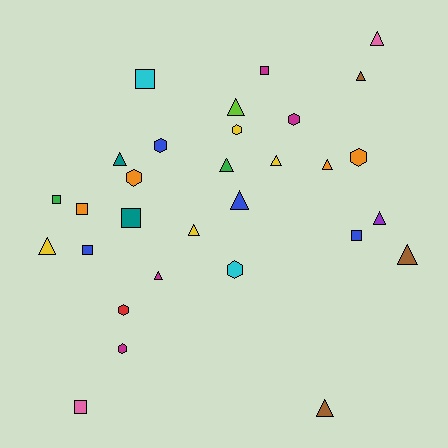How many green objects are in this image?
There are 2 green objects.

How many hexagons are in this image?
There are 8 hexagons.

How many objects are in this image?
There are 30 objects.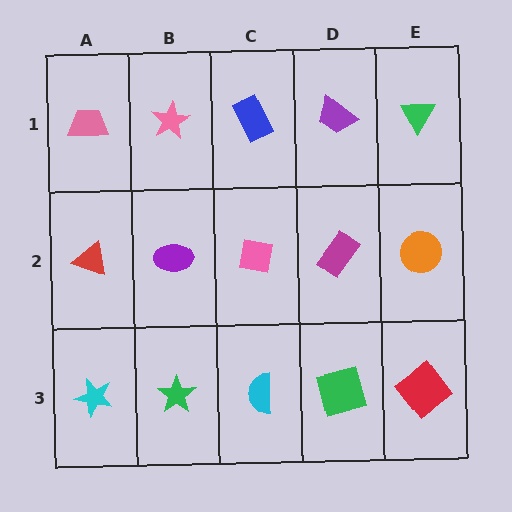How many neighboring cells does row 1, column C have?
3.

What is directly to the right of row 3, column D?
A red diamond.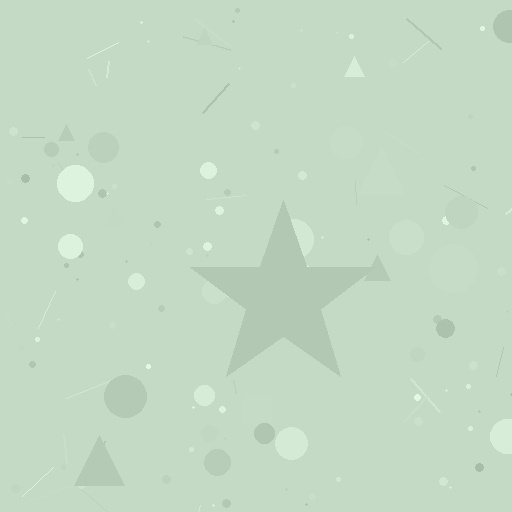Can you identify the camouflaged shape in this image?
The camouflaged shape is a star.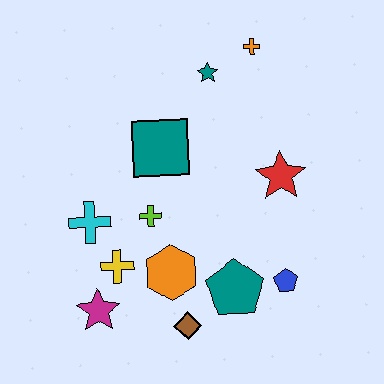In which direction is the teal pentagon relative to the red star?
The teal pentagon is below the red star.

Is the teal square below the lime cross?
No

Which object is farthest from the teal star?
The magenta star is farthest from the teal star.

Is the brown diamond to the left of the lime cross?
No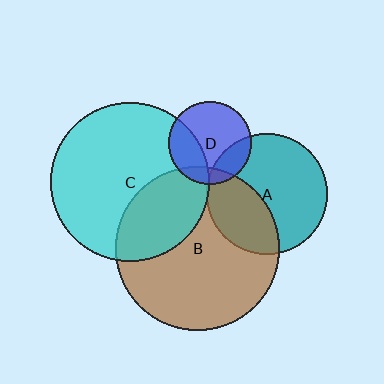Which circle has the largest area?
Circle B (brown).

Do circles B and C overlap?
Yes.